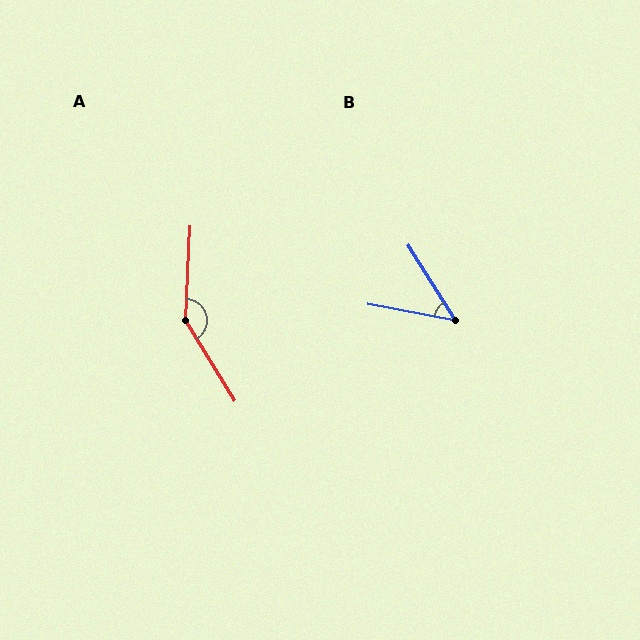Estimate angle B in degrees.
Approximately 47 degrees.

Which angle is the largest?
A, at approximately 146 degrees.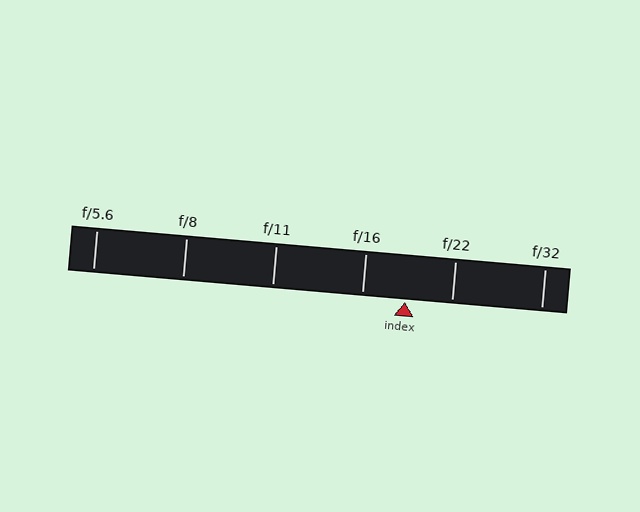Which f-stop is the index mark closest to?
The index mark is closest to f/16.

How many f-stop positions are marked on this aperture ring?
There are 6 f-stop positions marked.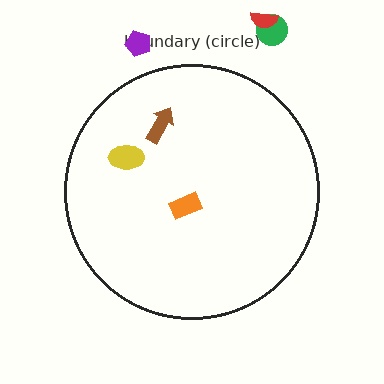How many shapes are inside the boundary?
3 inside, 3 outside.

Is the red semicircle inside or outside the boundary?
Outside.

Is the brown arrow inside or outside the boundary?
Inside.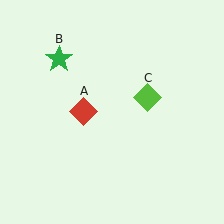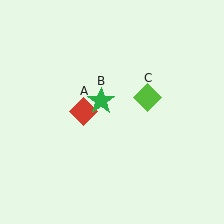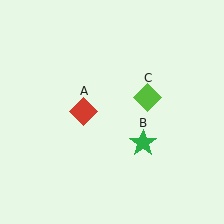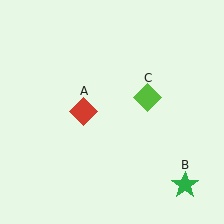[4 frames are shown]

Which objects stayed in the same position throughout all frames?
Red diamond (object A) and lime diamond (object C) remained stationary.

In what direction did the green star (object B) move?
The green star (object B) moved down and to the right.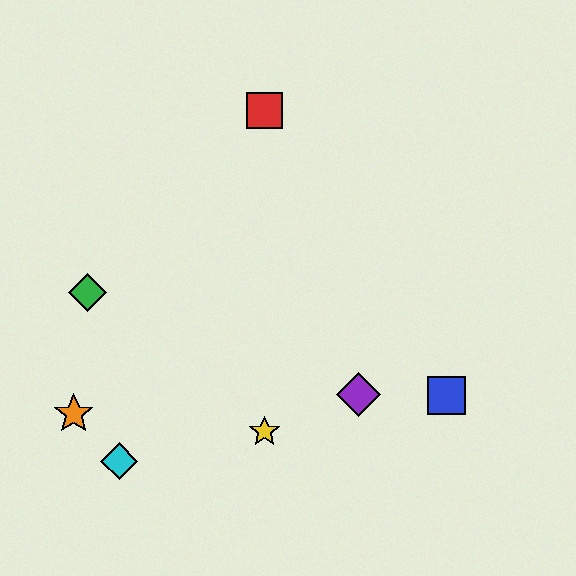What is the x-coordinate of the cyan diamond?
The cyan diamond is at x≈119.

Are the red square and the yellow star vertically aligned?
Yes, both are at x≈265.